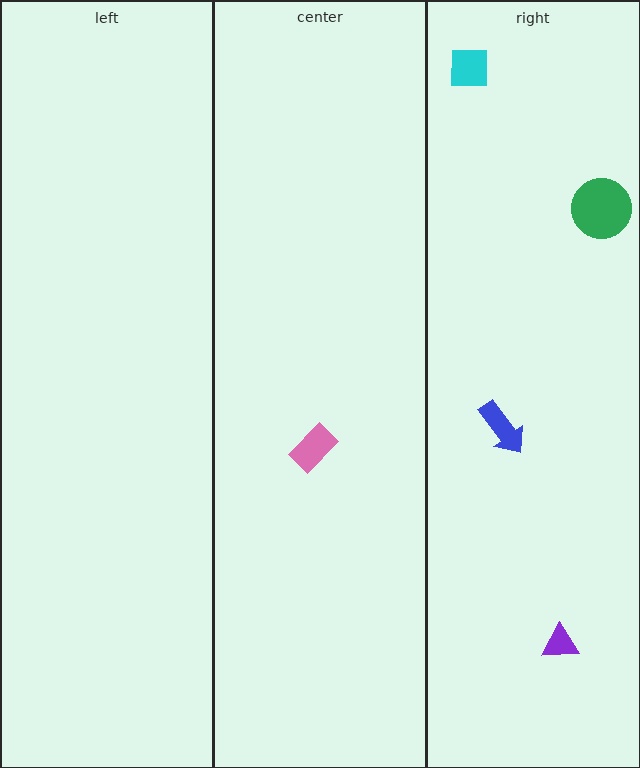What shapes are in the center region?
The pink rectangle.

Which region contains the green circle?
The right region.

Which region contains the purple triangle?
The right region.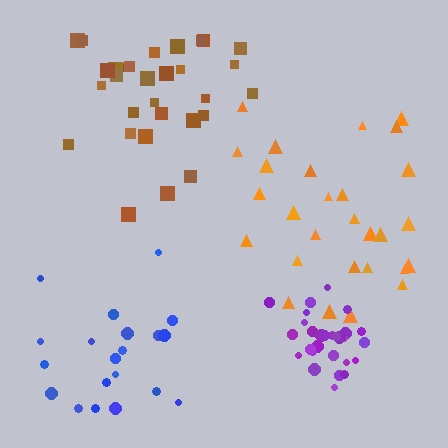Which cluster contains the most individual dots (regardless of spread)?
Brown (30).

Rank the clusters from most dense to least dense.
purple, brown, orange, blue.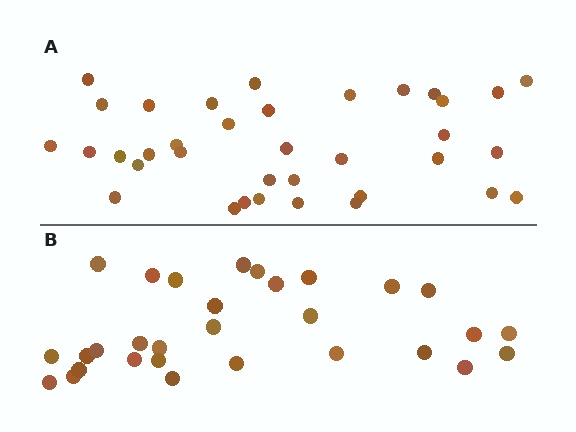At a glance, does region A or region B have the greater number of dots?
Region A (the top region) has more dots.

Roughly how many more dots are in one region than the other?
Region A has about 6 more dots than region B.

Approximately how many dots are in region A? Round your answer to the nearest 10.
About 40 dots. (The exact count is 36, which rounds to 40.)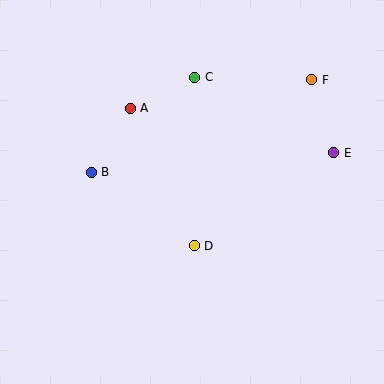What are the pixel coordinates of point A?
Point A is at (130, 108).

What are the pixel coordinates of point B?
Point B is at (91, 172).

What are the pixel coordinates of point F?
Point F is at (312, 80).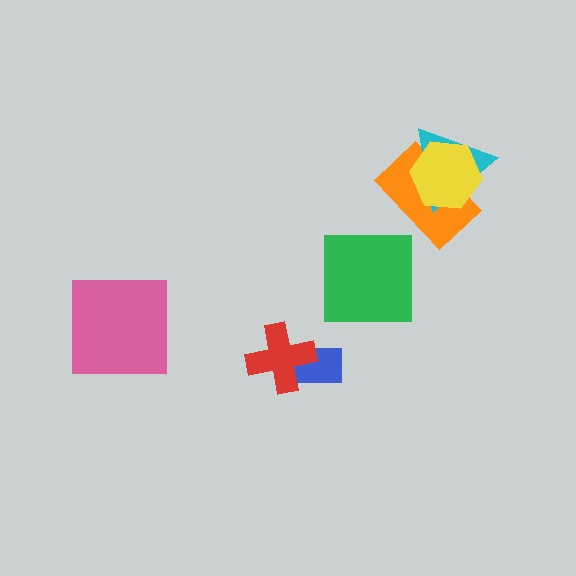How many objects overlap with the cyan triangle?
2 objects overlap with the cyan triangle.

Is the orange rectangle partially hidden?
Yes, it is partially covered by another shape.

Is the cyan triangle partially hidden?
Yes, it is partially covered by another shape.